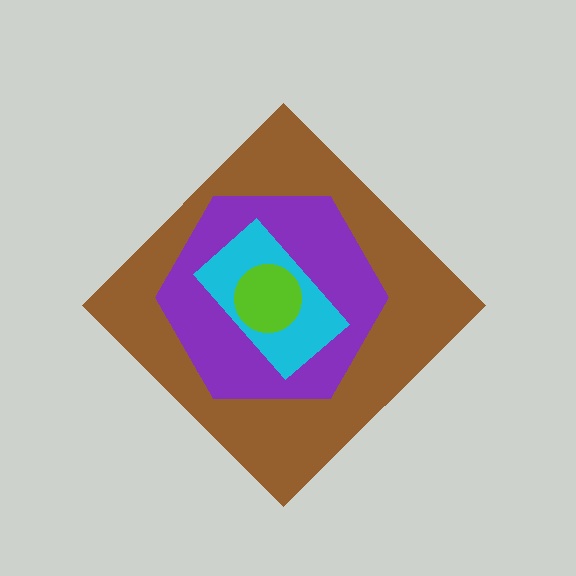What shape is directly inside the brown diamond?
The purple hexagon.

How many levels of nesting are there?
4.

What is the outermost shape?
The brown diamond.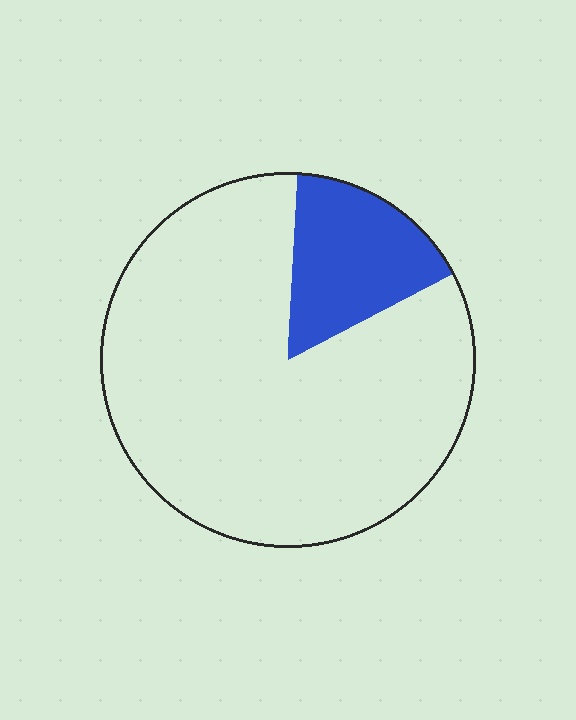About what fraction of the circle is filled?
About one sixth (1/6).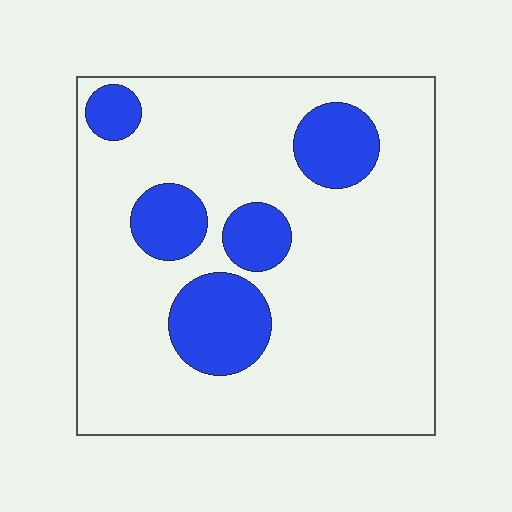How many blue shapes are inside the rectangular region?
5.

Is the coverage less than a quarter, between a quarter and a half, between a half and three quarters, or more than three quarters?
Less than a quarter.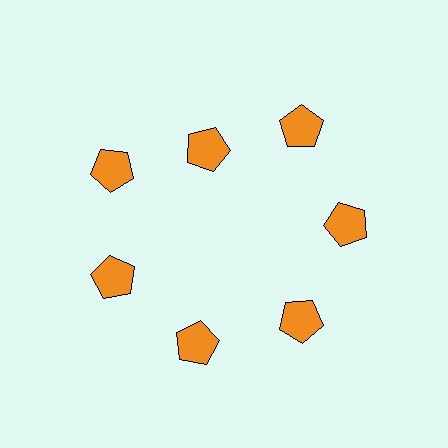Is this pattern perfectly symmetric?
No. The 7 orange pentagons are arranged in a ring, but one element near the 12 o'clock position is pulled inward toward the center, breaking the 7-fold rotational symmetry.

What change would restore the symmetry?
The symmetry would be restored by moving it outward, back onto the ring so that all 7 pentagons sit at equal angles and equal distance from the center.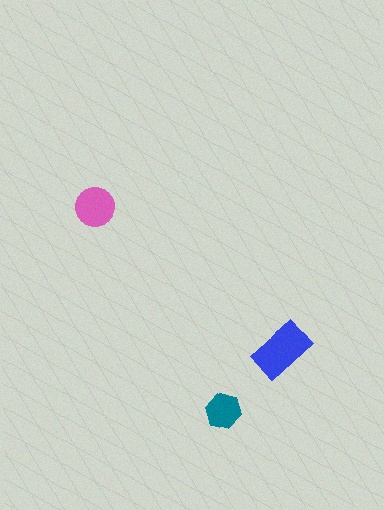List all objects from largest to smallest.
The blue rectangle, the pink circle, the teal hexagon.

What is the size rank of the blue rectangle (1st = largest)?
1st.